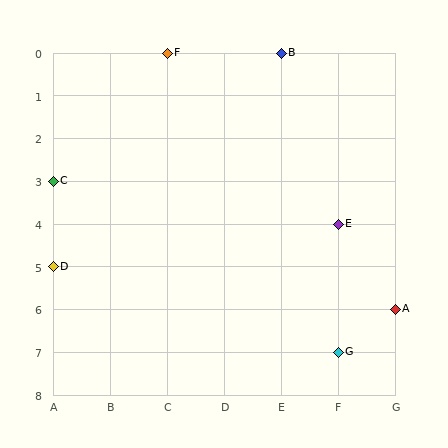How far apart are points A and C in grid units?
Points A and C are 6 columns and 3 rows apart (about 6.7 grid units diagonally).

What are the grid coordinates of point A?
Point A is at grid coordinates (G, 6).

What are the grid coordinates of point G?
Point G is at grid coordinates (F, 7).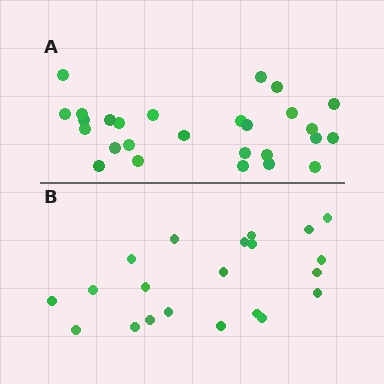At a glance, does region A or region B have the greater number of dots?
Region A (the top region) has more dots.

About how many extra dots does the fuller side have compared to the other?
Region A has about 6 more dots than region B.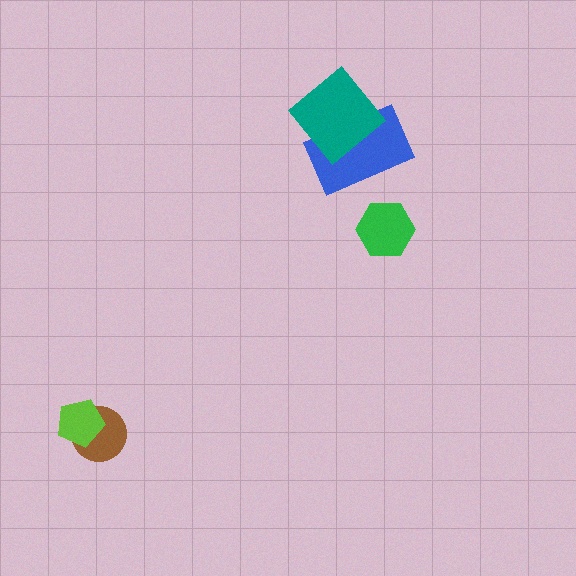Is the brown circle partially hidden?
Yes, it is partially covered by another shape.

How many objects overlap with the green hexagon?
0 objects overlap with the green hexagon.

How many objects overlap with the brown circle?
1 object overlaps with the brown circle.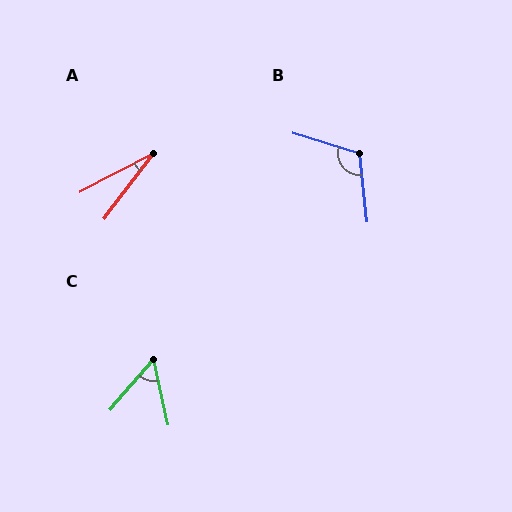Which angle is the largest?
B, at approximately 114 degrees.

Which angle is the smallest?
A, at approximately 25 degrees.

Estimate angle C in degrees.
Approximately 53 degrees.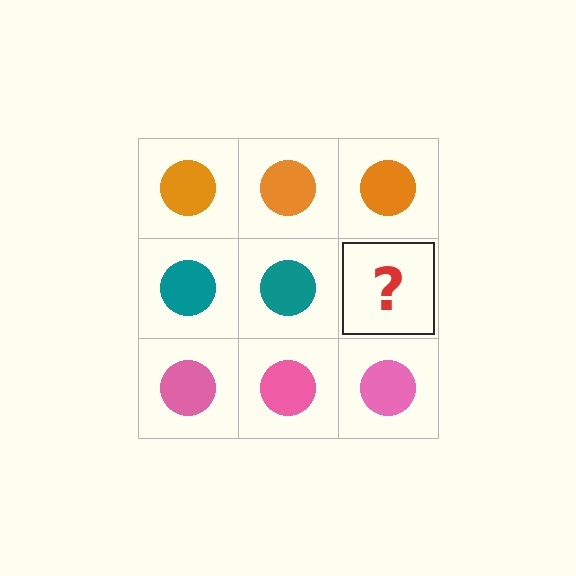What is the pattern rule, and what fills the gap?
The rule is that each row has a consistent color. The gap should be filled with a teal circle.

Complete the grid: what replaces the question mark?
The question mark should be replaced with a teal circle.